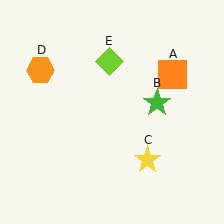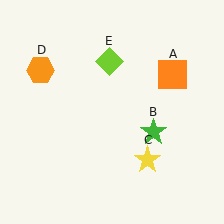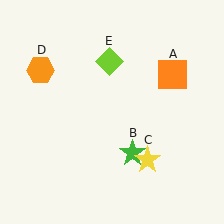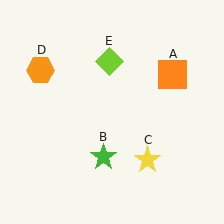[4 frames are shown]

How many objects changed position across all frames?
1 object changed position: green star (object B).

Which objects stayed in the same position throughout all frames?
Orange square (object A) and yellow star (object C) and orange hexagon (object D) and lime diamond (object E) remained stationary.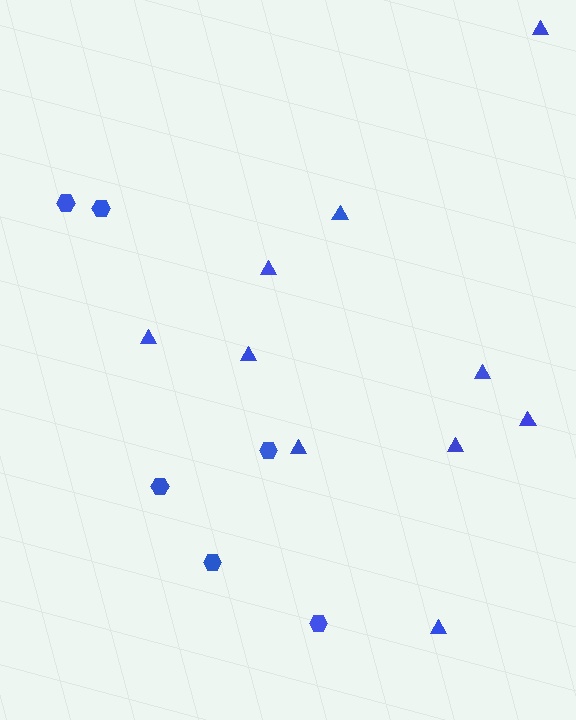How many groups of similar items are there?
There are 2 groups: one group of triangles (10) and one group of hexagons (6).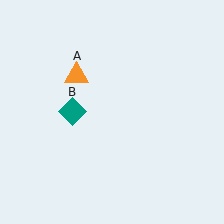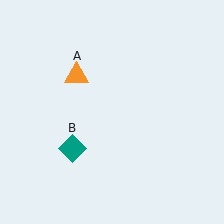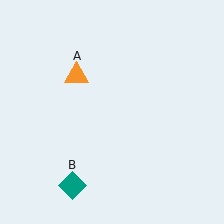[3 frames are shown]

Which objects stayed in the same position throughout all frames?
Orange triangle (object A) remained stationary.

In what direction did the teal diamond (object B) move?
The teal diamond (object B) moved down.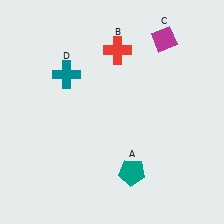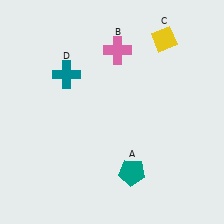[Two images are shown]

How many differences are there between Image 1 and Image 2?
There are 2 differences between the two images.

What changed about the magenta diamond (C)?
In Image 1, C is magenta. In Image 2, it changed to yellow.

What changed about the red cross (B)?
In Image 1, B is red. In Image 2, it changed to pink.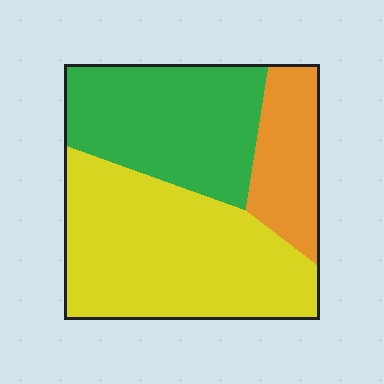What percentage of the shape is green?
Green covers roughly 35% of the shape.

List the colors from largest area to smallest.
From largest to smallest: yellow, green, orange.